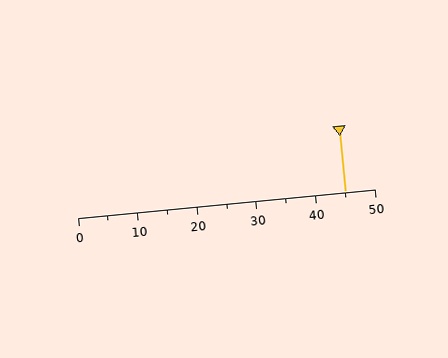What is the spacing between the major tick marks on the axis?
The major ticks are spaced 10 apart.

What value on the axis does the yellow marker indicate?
The marker indicates approximately 45.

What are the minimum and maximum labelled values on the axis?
The axis runs from 0 to 50.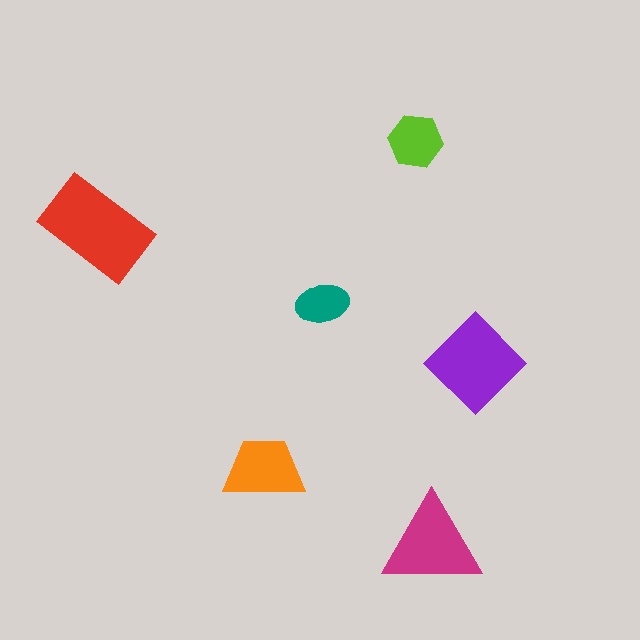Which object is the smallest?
The teal ellipse.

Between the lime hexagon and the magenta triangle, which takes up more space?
The magenta triangle.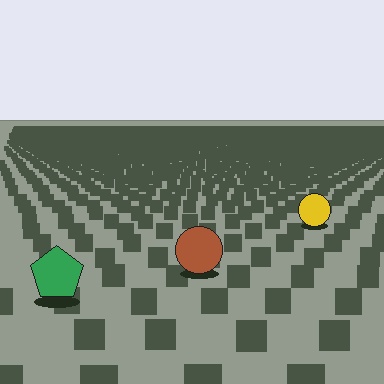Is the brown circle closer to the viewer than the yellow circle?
Yes. The brown circle is closer — you can tell from the texture gradient: the ground texture is coarser near it.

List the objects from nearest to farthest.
From nearest to farthest: the green pentagon, the brown circle, the yellow circle.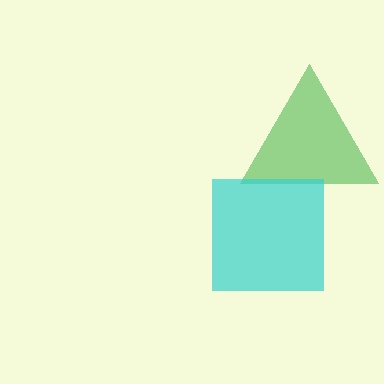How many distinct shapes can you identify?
There are 2 distinct shapes: a green triangle, a cyan square.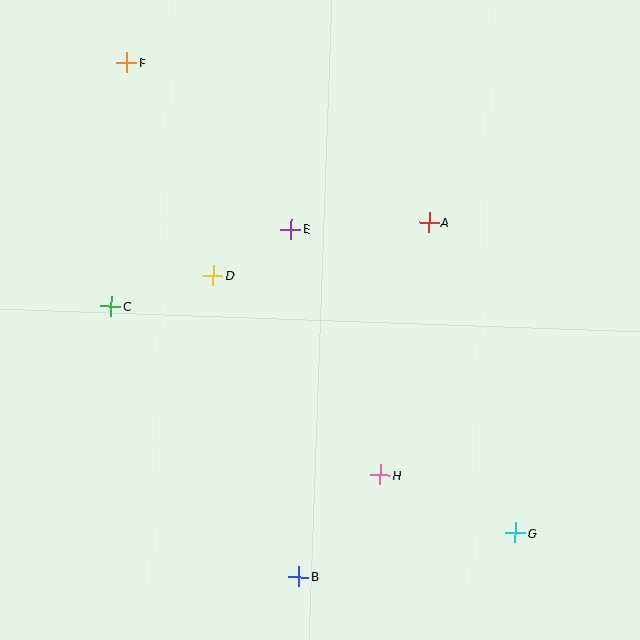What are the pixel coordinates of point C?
Point C is at (111, 306).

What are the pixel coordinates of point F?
Point F is at (127, 63).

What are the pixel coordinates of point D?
Point D is at (213, 275).